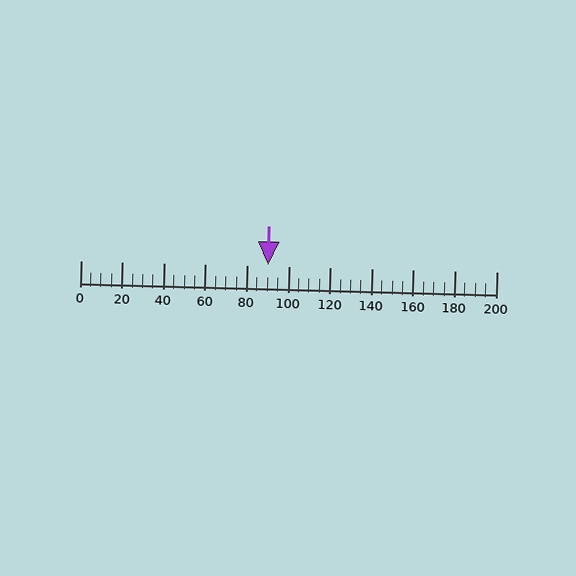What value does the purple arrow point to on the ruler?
The purple arrow points to approximately 90.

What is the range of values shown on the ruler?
The ruler shows values from 0 to 200.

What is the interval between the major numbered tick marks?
The major tick marks are spaced 20 units apart.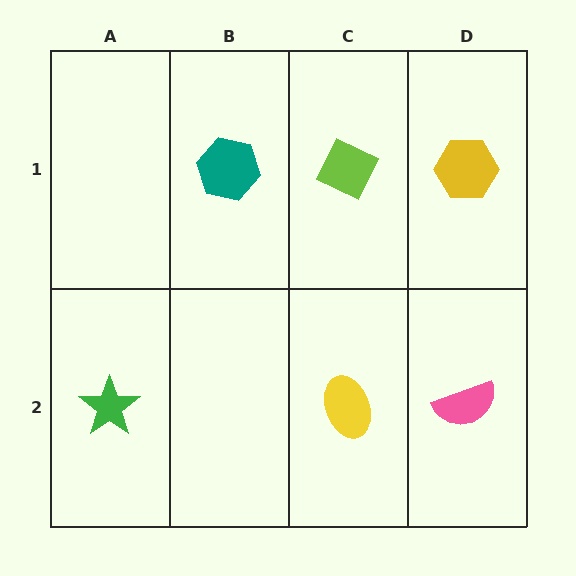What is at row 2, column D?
A pink semicircle.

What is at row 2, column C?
A yellow ellipse.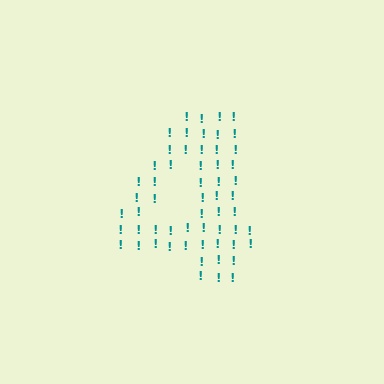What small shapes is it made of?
It is made of small exclamation marks.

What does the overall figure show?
The overall figure shows the digit 4.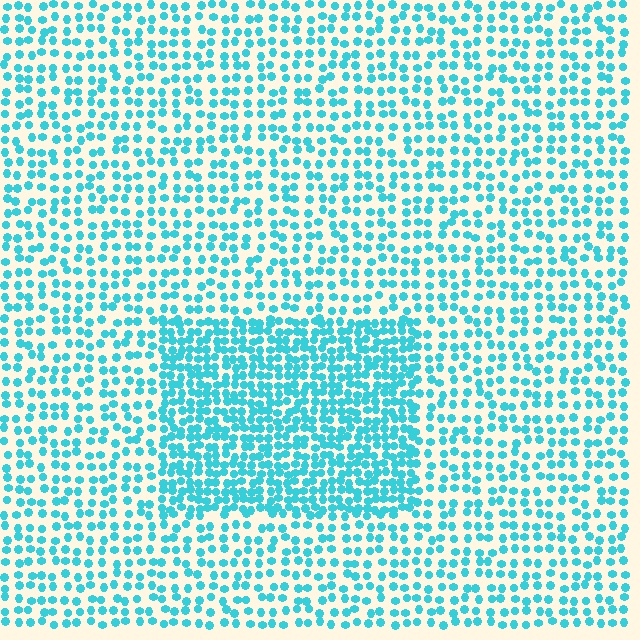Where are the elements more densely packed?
The elements are more densely packed inside the rectangle boundary.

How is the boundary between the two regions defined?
The boundary is defined by a change in element density (approximately 1.9x ratio). All elements are the same color, size, and shape.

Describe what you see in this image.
The image contains small cyan elements arranged at two different densities. A rectangle-shaped region is visible where the elements are more densely packed than the surrounding area.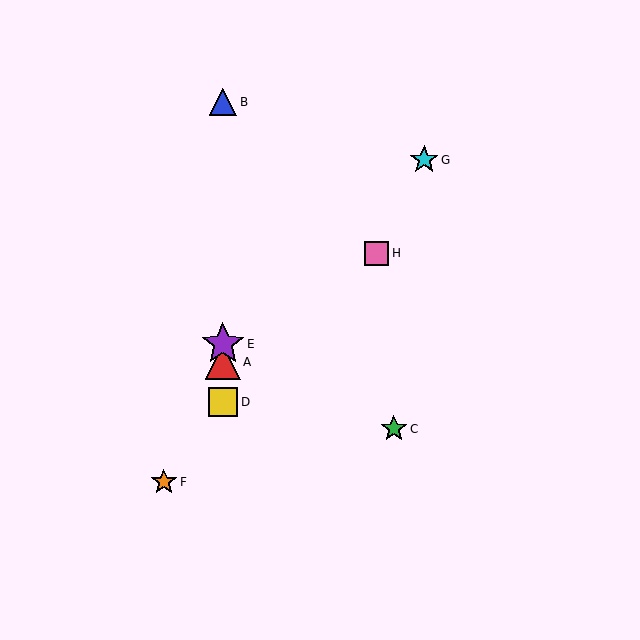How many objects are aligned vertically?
4 objects (A, B, D, E) are aligned vertically.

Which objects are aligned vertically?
Objects A, B, D, E are aligned vertically.